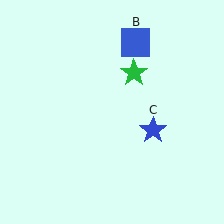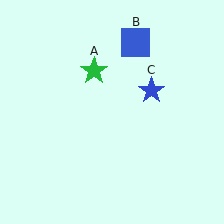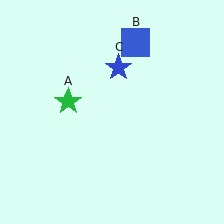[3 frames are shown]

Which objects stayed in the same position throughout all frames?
Blue square (object B) remained stationary.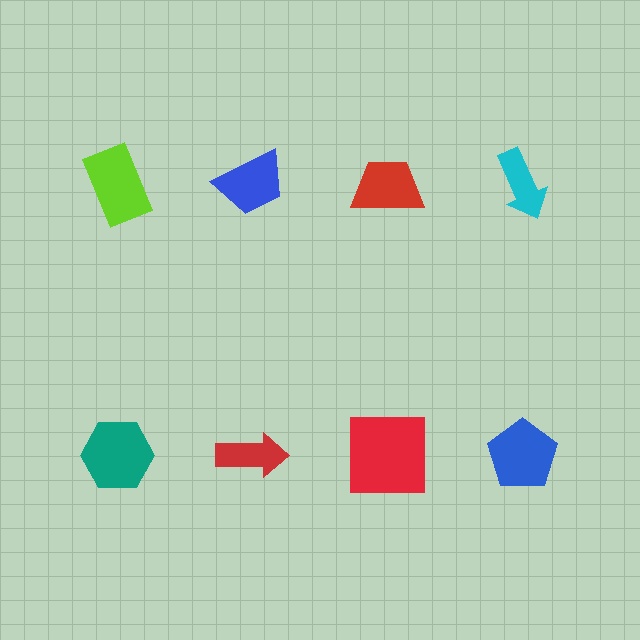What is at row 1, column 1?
A lime rectangle.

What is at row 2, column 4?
A blue pentagon.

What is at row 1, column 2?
A blue trapezoid.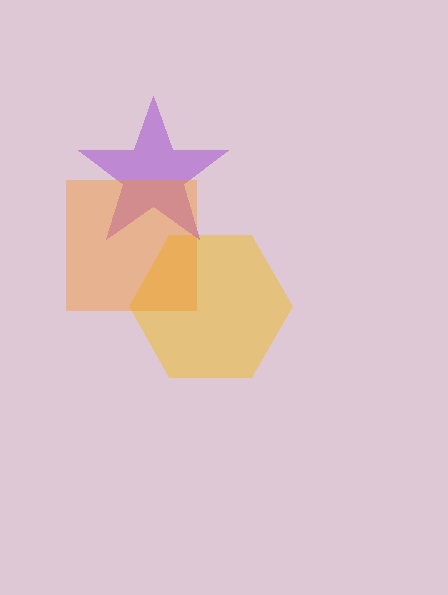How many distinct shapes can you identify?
There are 3 distinct shapes: a yellow hexagon, a purple star, an orange square.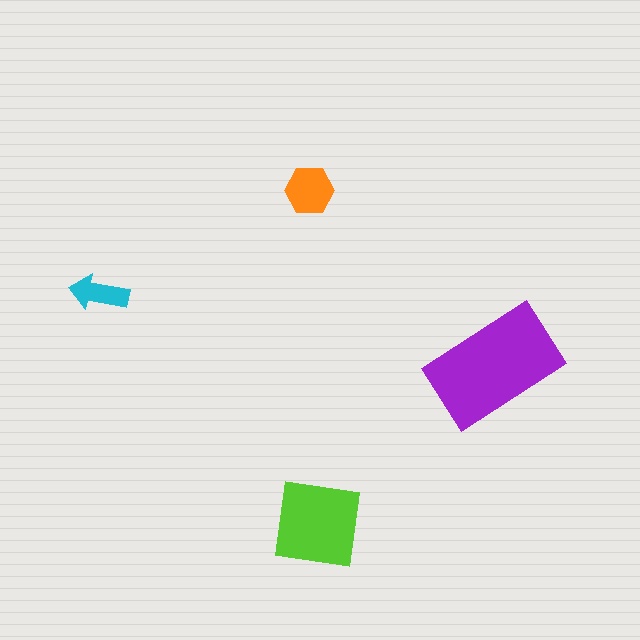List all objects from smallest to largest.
The cyan arrow, the orange hexagon, the lime square, the purple rectangle.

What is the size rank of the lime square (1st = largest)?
2nd.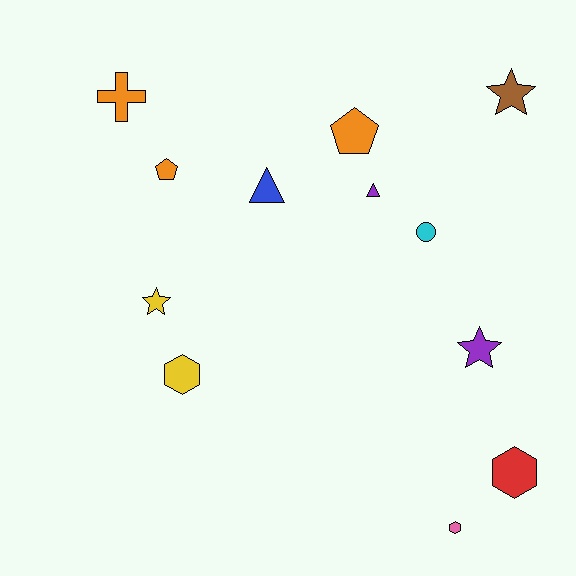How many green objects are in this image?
There are no green objects.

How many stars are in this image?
There are 3 stars.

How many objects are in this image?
There are 12 objects.